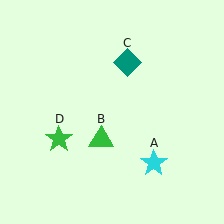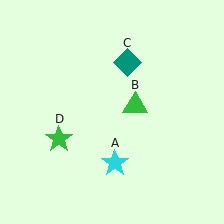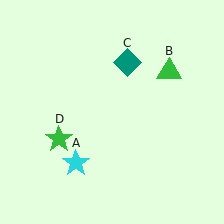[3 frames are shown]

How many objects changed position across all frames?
2 objects changed position: cyan star (object A), green triangle (object B).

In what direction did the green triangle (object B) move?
The green triangle (object B) moved up and to the right.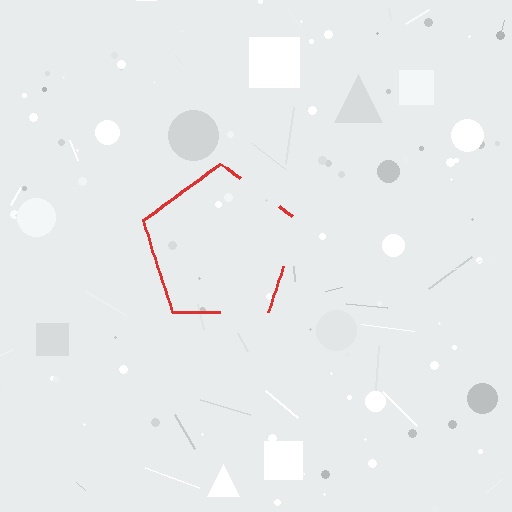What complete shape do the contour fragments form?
The contour fragments form a pentagon.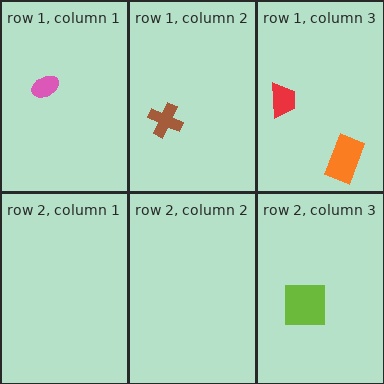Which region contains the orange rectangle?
The row 1, column 3 region.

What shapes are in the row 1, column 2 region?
The brown cross.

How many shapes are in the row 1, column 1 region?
1.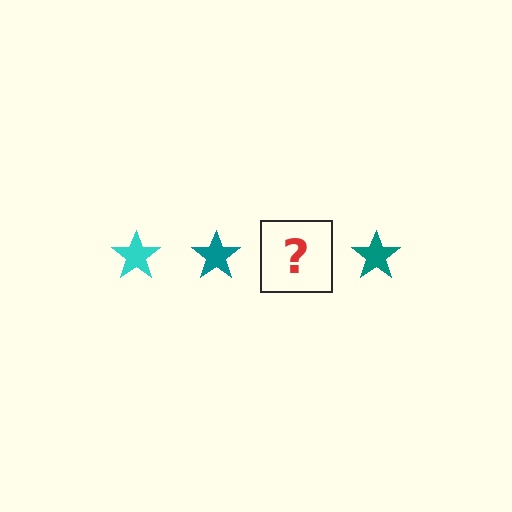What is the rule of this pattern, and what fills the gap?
The rule is that the pattern cycles through cyan, teal stars. The gap should be filled with a cyan star.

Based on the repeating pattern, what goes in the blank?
The blank should be a cyan star.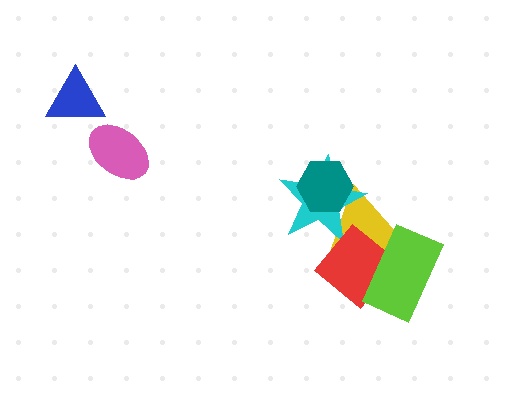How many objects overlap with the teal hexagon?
2 objects overlap with the teal hexagon.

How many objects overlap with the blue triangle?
0 objects overlap with the blue triangle.